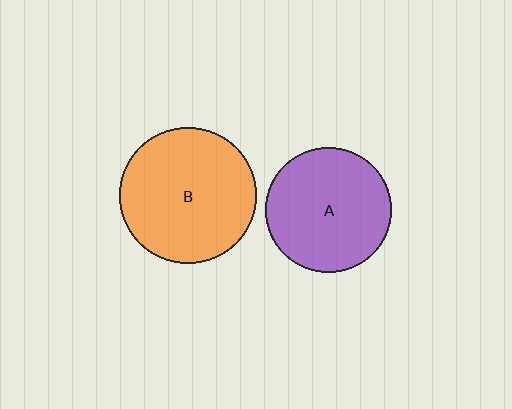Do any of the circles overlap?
No, none of the circles overlap.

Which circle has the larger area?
Circle B (orange).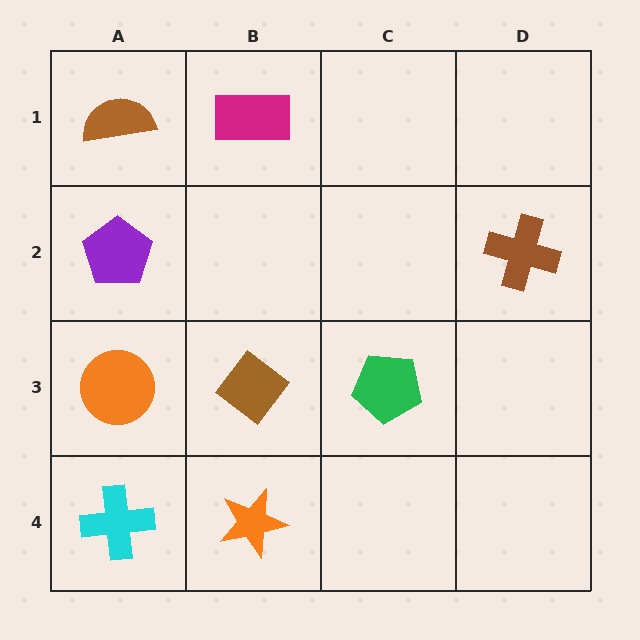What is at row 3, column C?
A green pentagon.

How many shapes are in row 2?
2 shapes.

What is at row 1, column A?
A brown semicircle.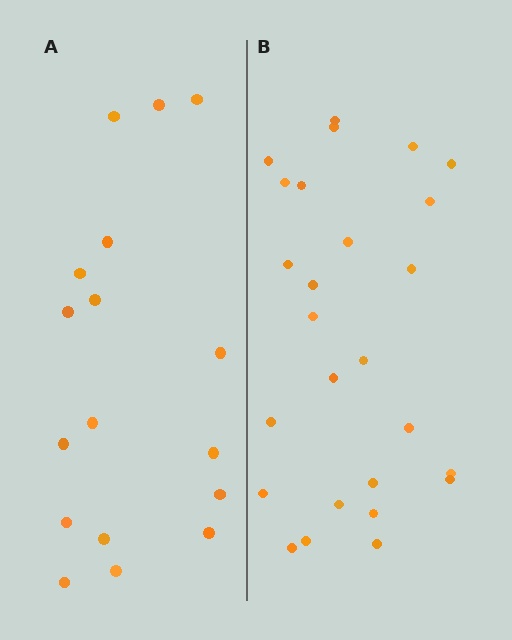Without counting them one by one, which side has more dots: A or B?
Region B (the right region) has more dots.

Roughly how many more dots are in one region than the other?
Region B has roughly 8 or so more dots than region A.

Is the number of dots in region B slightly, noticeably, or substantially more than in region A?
Region B has substantially more. The ratio is roughly 1.5 to 1.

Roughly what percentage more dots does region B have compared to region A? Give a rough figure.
About 55% more.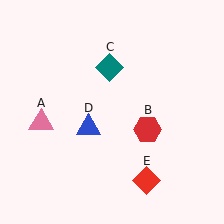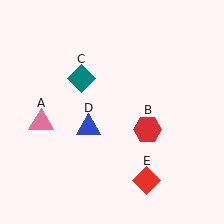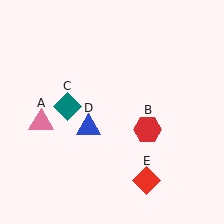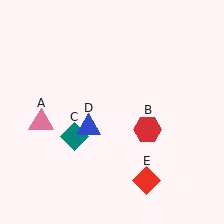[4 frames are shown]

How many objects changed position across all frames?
1 object changed position: teal diamond (object C).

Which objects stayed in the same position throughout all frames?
Pink triangle (object A) and red hexagon (object B) and blue triangle (object D) and red diamond (object E) remained stationary.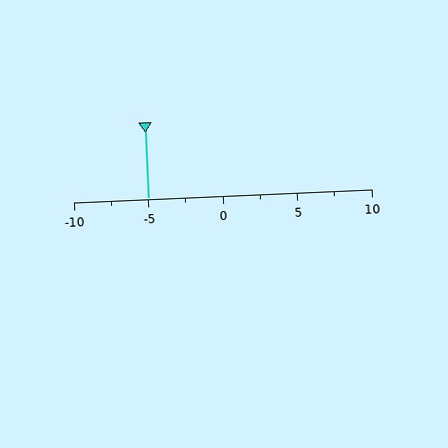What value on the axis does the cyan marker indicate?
The marker indicates approximately -5.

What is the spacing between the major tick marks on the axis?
The major ticks are spaced 5 apart.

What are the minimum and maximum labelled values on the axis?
The axis runs from -10 to 10.